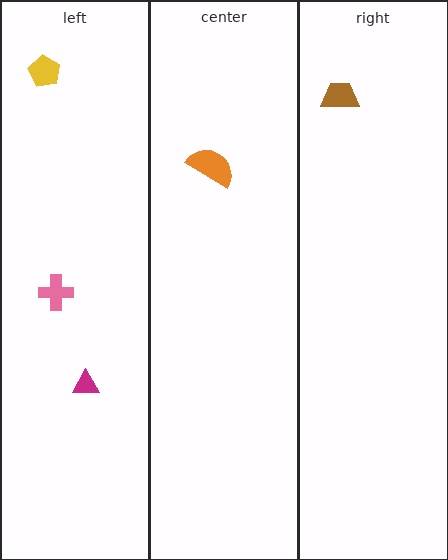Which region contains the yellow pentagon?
The left region.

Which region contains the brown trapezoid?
The right region.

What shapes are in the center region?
The orange semicircle.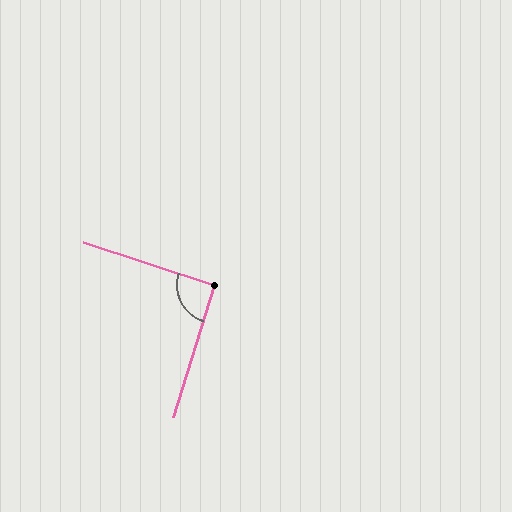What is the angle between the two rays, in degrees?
Approximately 91 degrees.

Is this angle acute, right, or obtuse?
It is approximately a right angle.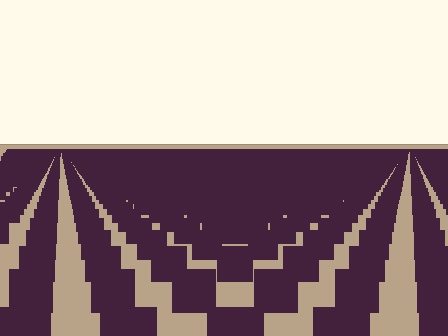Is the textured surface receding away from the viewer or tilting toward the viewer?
The surface is receding away from the viewer. Texture elements get smaller and denser toward the top.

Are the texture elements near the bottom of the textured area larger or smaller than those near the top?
Larger. Near the bottom, elements are closer to the viewer and appear at a bigger on-screen size.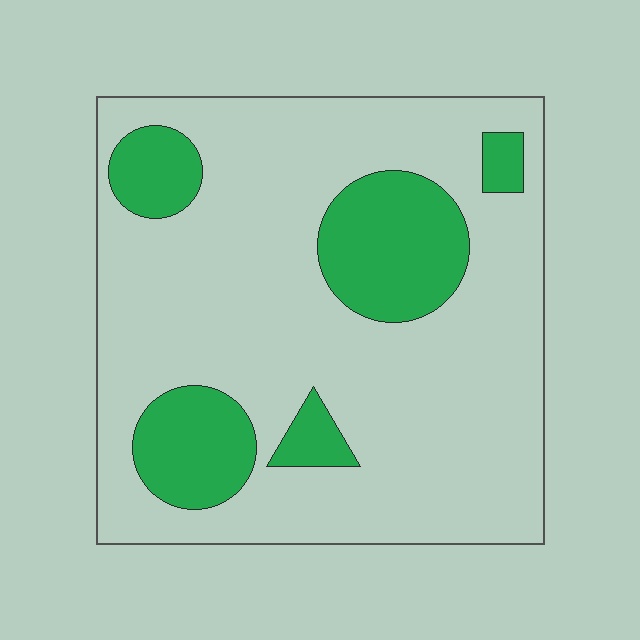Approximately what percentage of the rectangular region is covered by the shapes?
Approximately 20%.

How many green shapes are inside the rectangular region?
5.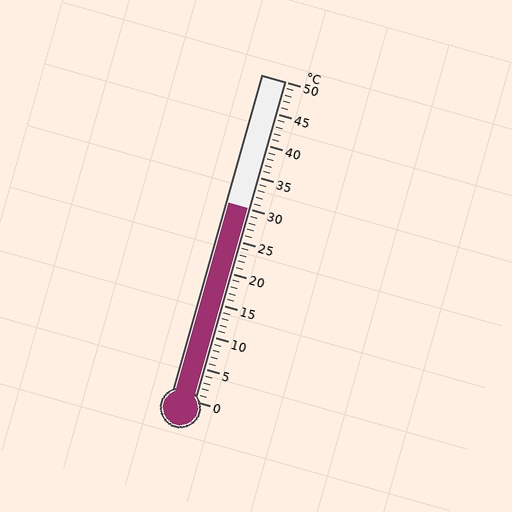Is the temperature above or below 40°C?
The temperature is below 40°C.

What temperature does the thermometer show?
The thermometer shows approximately 30°C.